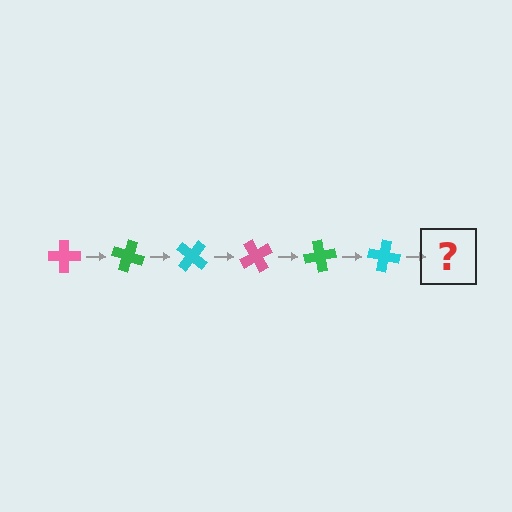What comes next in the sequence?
The next element should be a pink cross, rotated 120 degrees from the start.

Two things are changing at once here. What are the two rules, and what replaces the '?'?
The two rules are that it rotates 20 degrees each step and the color cycles through pink, green, and cyan. The '?' should be a pink cross, rotated 120 degrees from the start.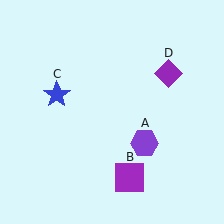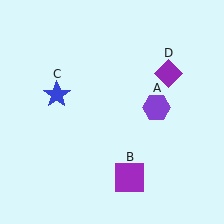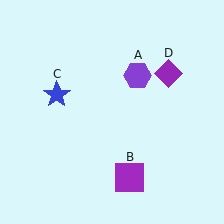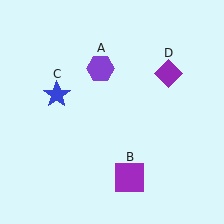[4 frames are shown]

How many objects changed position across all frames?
1 object changed position: purple hexagon (object A).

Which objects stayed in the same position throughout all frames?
Purple square (object B) and blue star (object C) and purple diamond (object D) remained stationary.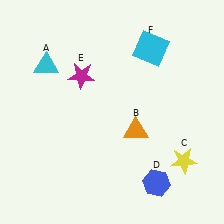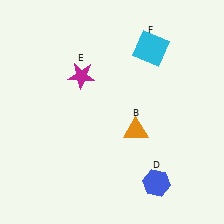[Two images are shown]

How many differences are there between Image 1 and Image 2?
There are 2 differences between the two images.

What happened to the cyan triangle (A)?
The cyan triangle (A) was removed in Image 2. It was in the top-left area of Image 1.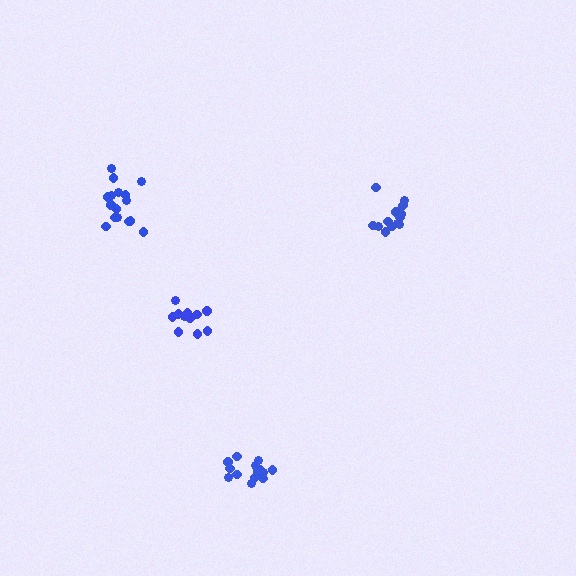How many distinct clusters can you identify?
There are 4 distinct clusters.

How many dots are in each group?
Group 1: 16 dots, Group 2: 15 dots, Group 3: 11 dots, Group 4: 14 dots (56 total).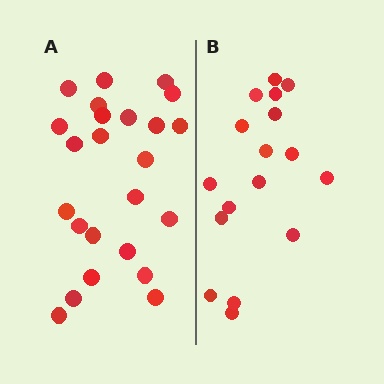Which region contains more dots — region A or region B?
Region A (the left region) has more dots.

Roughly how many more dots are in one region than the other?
Region A has roughly 8 or so more dots than region B.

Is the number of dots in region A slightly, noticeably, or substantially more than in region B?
Region A has noticeably more, but not dramatically so. The ratio is roughly 1.4 to 1.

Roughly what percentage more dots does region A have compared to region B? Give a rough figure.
About 40% more.